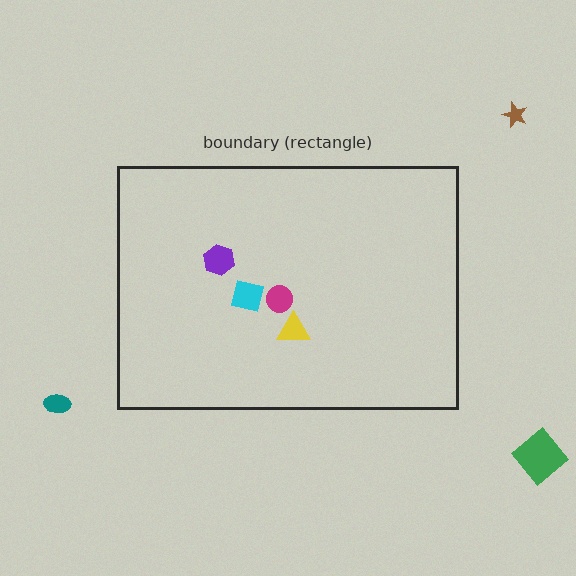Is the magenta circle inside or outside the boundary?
Inside.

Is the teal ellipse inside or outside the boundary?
Outside.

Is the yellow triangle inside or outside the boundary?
Inside.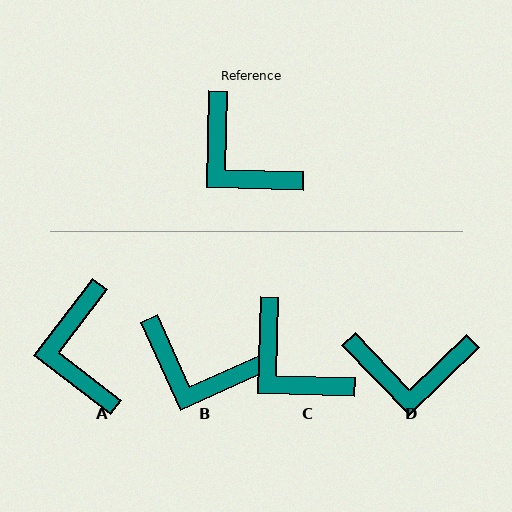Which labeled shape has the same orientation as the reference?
C.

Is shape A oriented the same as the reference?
No, it is off by about 36 degrees.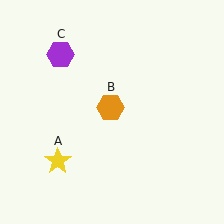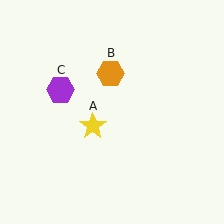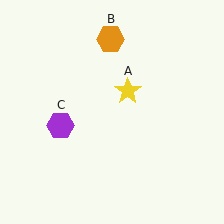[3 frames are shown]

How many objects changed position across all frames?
3 objects changed position: yellow star (object A), orange hexagon (object B), purple hexagon (object C).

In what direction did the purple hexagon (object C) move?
The purple hexagon (object C) moved down.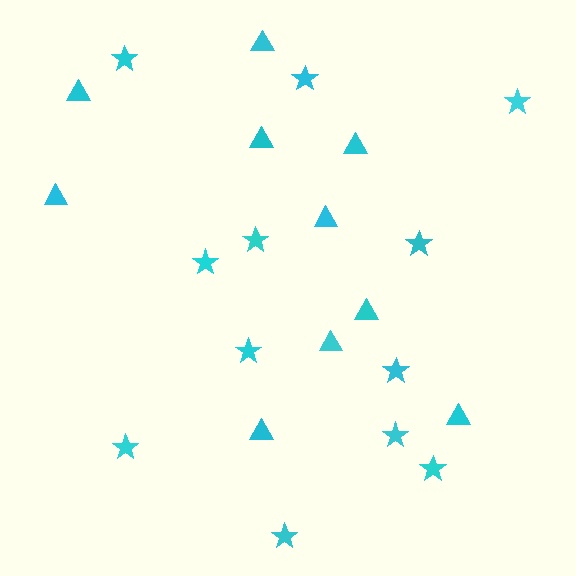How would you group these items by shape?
There are 2 groups: one group of triangles (10) and one group of stars (12).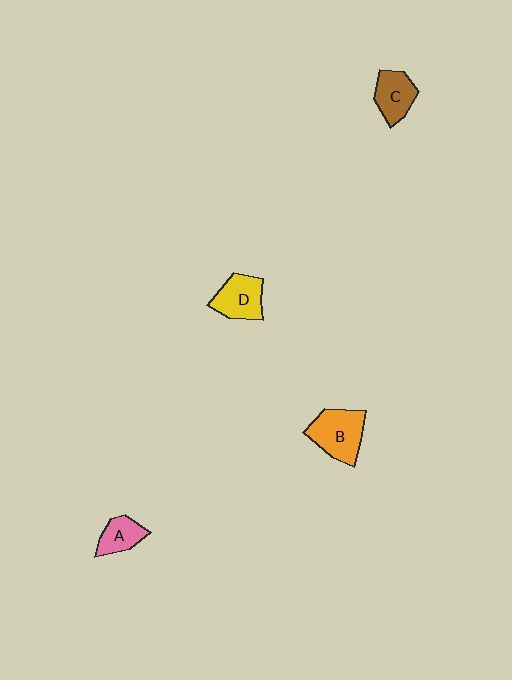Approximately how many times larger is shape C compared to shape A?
Approximately 1.3 times.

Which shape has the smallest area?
Shape A (pink).